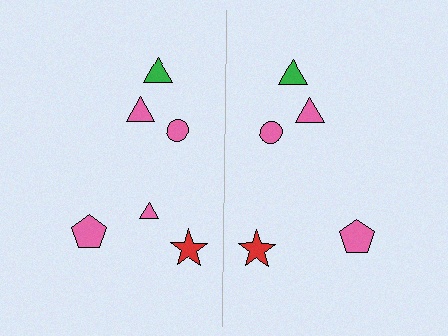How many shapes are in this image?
There are 11 shapes in this image.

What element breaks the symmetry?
A pink triangle is missing from the right side.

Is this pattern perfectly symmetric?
No, the pattern is not perfectly symmetric. A pink triangle is missing from the right side.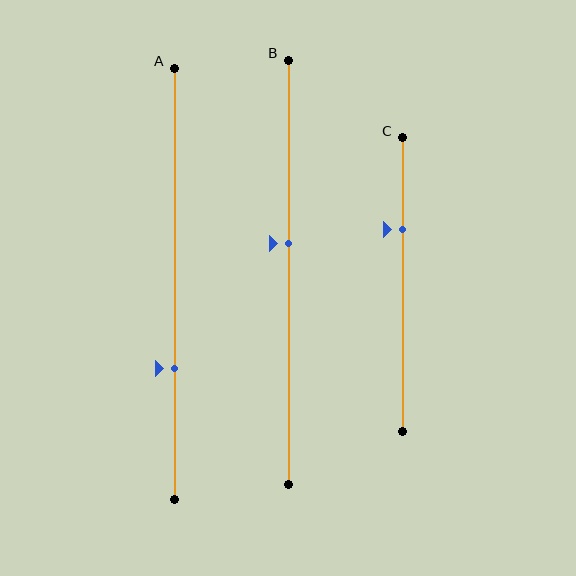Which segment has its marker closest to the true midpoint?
Segment B has its marker closest to the true midpoint.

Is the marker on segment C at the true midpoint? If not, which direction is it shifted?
No, the marker on segment C is shifted upward by about 19% of the segment length.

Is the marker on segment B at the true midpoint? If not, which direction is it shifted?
No, the marker on segment B is shifted upward by about 7% of the segment length.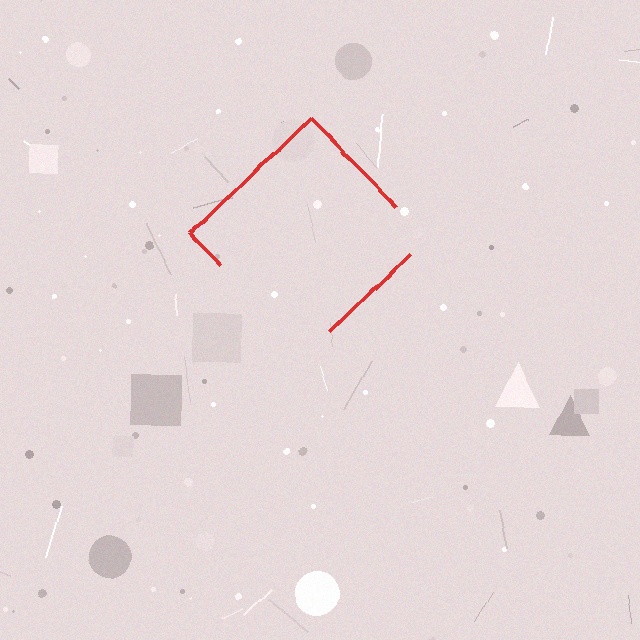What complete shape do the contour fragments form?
The contour fragments form a diamond.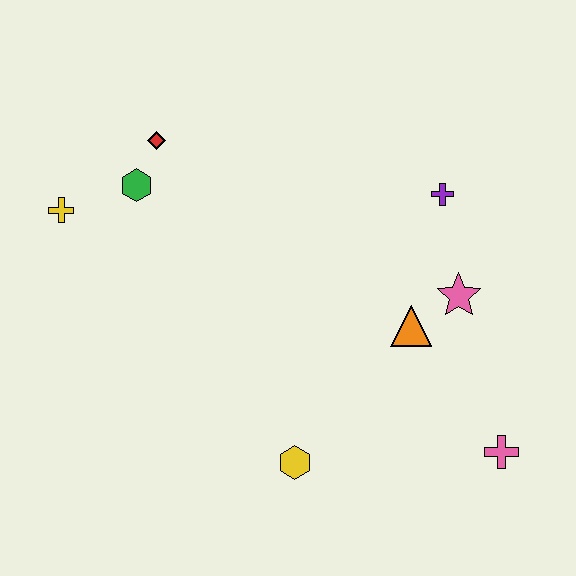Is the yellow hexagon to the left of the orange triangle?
Yes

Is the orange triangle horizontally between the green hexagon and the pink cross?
Yes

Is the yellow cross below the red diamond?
Yes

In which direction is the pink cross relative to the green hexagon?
The pink cross is to the right of the green hexagon.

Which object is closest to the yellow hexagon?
The orange triangle is closest to the yellow hexagon.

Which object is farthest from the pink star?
The yellow cross is farthest from the pink star.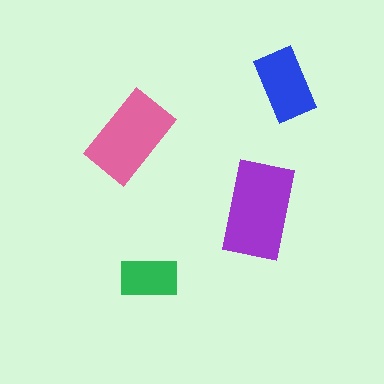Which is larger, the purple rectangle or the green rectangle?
The purple one.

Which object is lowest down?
The green rectangle is bottommost.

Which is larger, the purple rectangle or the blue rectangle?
The purple one.